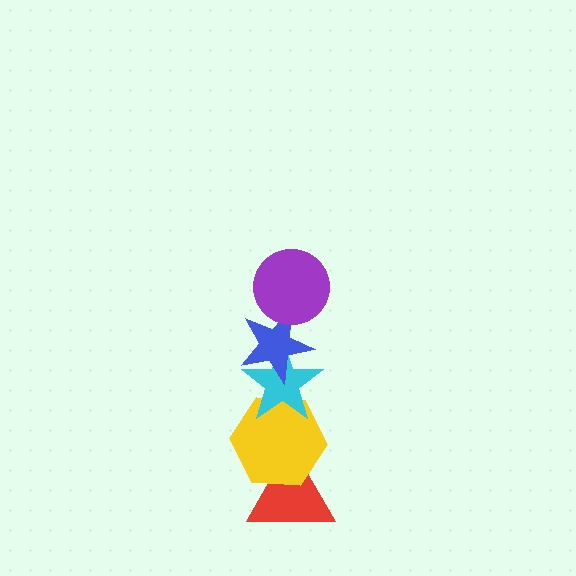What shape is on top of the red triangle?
The yellow hexagon is on top of the red triangle.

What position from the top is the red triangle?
The red triangle is 5th from the top.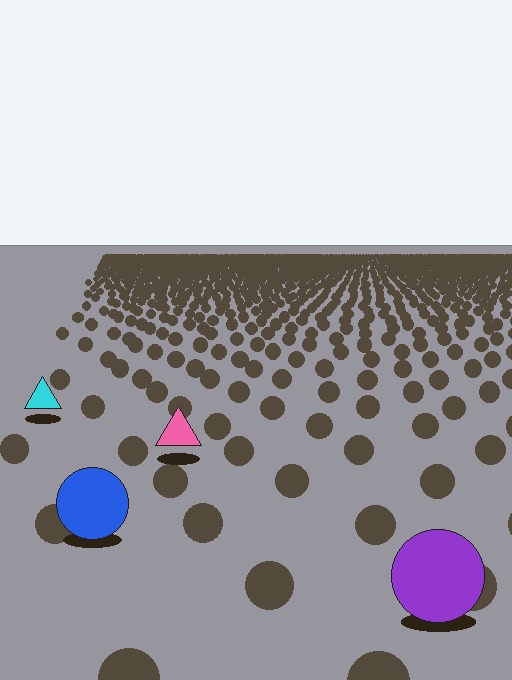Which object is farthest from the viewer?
The cyan triangle is farthest from the viewer. It appears smaller and the ground texture around it is denser.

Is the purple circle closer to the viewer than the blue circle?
Yes. The purple circle is closer — you can tell from the texture gradient: the ground texture is coarser near it.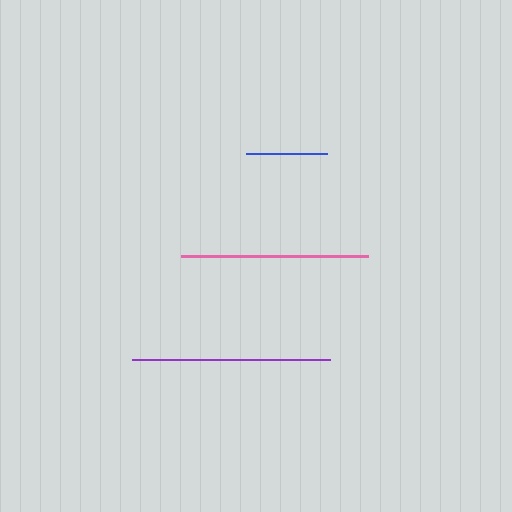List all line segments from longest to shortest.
From longest to shortest: purple, pink, blue.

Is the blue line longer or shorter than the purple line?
The purple line is longer than the blue line.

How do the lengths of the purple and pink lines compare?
The purple and pink lines are approximately the same length.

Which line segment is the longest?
The purple line is the longest at approximately 198 pixels.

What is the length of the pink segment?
The pink segment is approximately 187 pixels long.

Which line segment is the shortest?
The blue line is the shortest at approximately 82 pixels.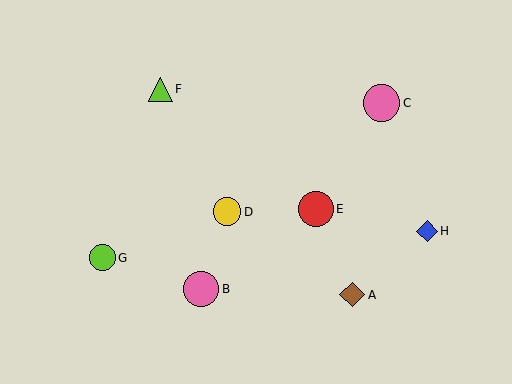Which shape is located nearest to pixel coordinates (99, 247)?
The lime circle (labeled G) at (103, 258) is nearest to that location.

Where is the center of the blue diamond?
The center of the blue diamond is at (427, 231).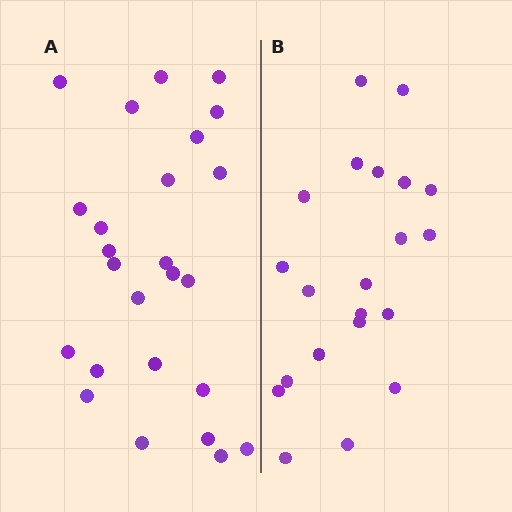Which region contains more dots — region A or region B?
Region A (the left region) has more dots.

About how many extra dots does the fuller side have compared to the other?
Region A has about 4 more dots than region B.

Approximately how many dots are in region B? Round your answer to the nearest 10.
About 20 dots. (The exact count is 21, which rounds to 20.)